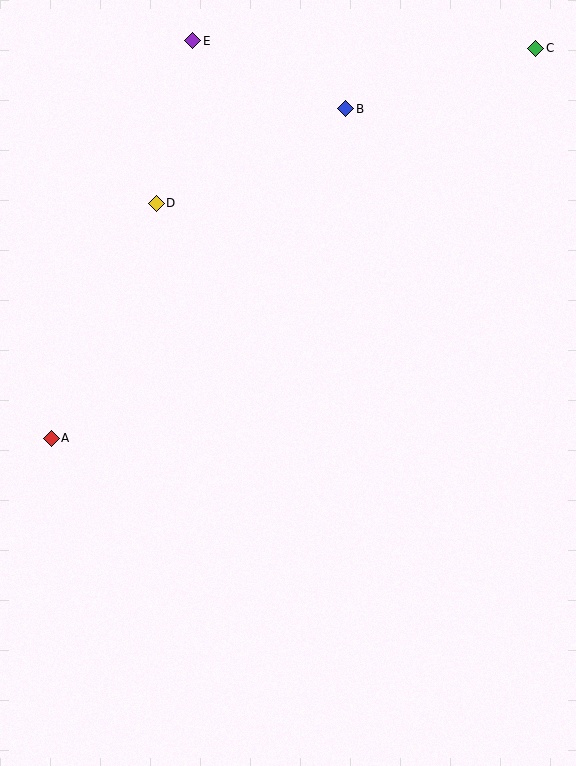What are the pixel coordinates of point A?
Point A is at (51, 438).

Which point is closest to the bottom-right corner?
Point A is closest to the bottom-right corner.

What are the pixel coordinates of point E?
Point E is at (193, 41).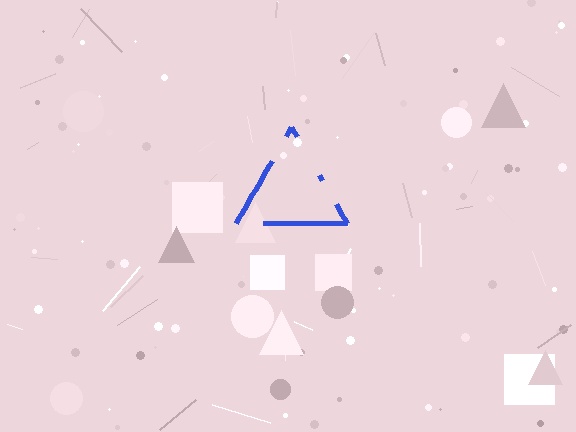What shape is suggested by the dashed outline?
The dashed outline suggests a triangle.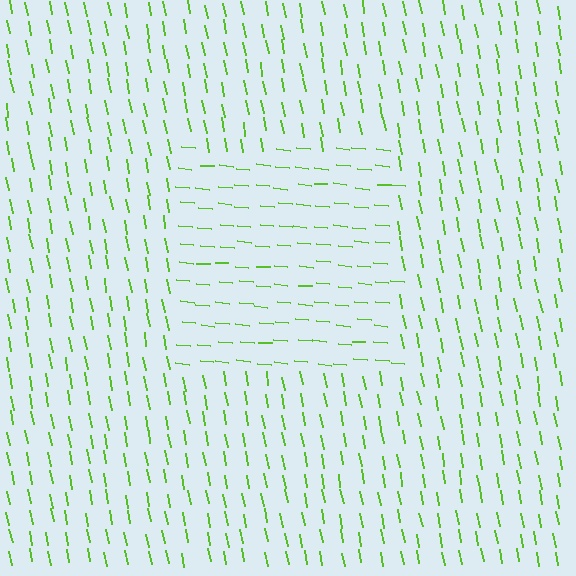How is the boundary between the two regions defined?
The boundary is defined purely by a change in line orientation (approximately 74 degrees difference). All lines are the same color and thickness.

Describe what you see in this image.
The image is filled with small lime line segments. A rectangle region in the image has lines oriented differently from the surrounding lines, creating a visible texture boundary.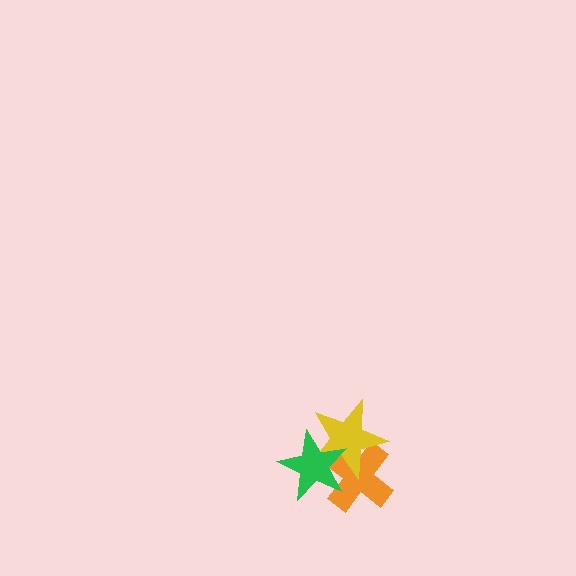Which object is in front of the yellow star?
The green star is in front of the yellow star.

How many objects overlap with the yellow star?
2 objects overlap with the yellow star.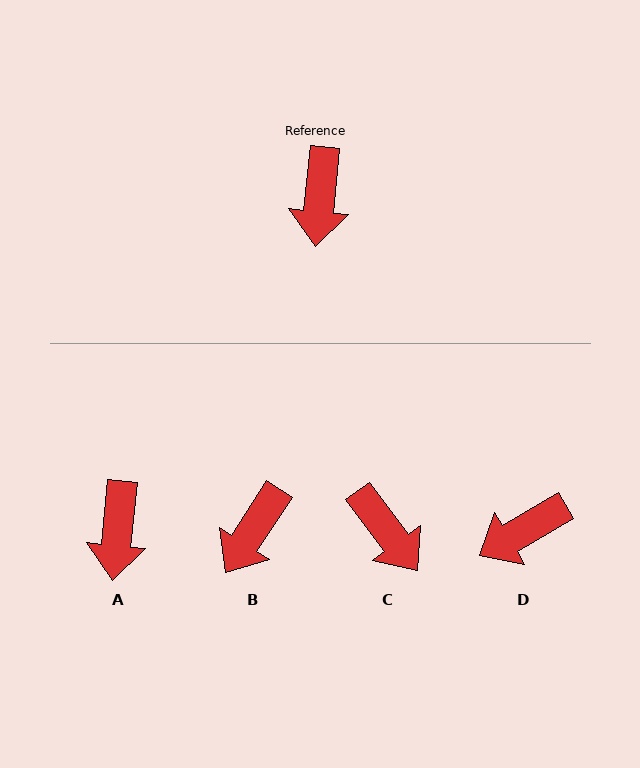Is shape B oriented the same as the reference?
No, it is off by about 27 degrees.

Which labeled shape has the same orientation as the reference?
A.